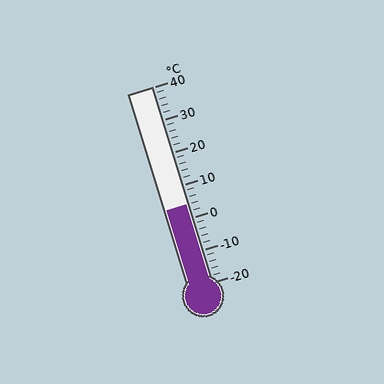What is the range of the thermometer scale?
The thermometer scale ranges from -20°C to 40°C.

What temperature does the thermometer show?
The thermometer shows approximately 4°C.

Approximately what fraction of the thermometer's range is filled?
The thermometer is filled to approximately 40% of its range.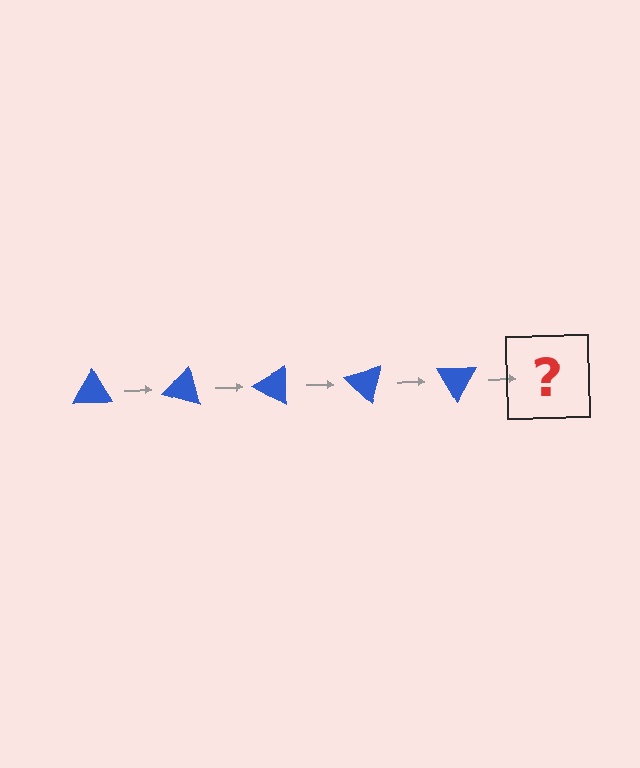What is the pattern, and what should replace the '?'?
The pattern is that the triangle rotates 15 degrees each step. The '?' should be a blue triangle rotated 75 degrees.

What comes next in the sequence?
The next element should be a blue triangle rotated 75 degrees.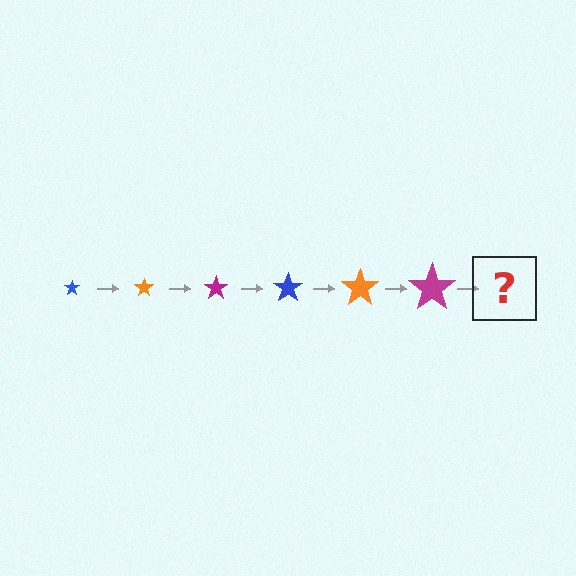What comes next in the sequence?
The next element should be a blue star, larger than the previous one.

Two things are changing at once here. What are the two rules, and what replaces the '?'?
The two rules are that the star grows larger each step and the color cycles through blue, orange, and magenta. The '?' should be a blue star, larger than the previous one.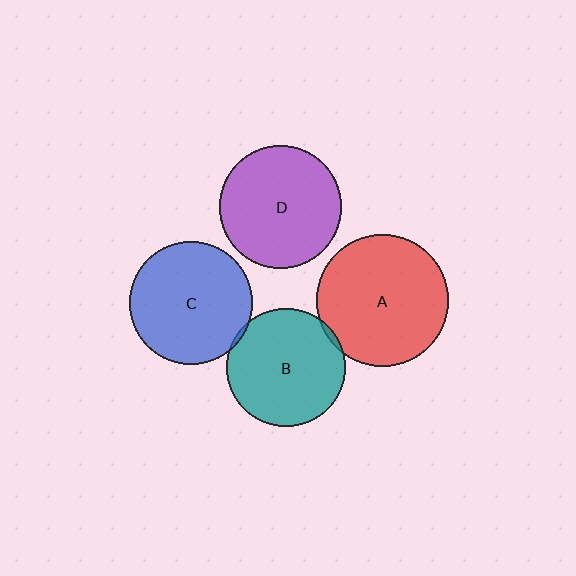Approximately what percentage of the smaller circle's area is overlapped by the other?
Approximately 5%.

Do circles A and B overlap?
Yes.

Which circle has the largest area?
Circle A (red).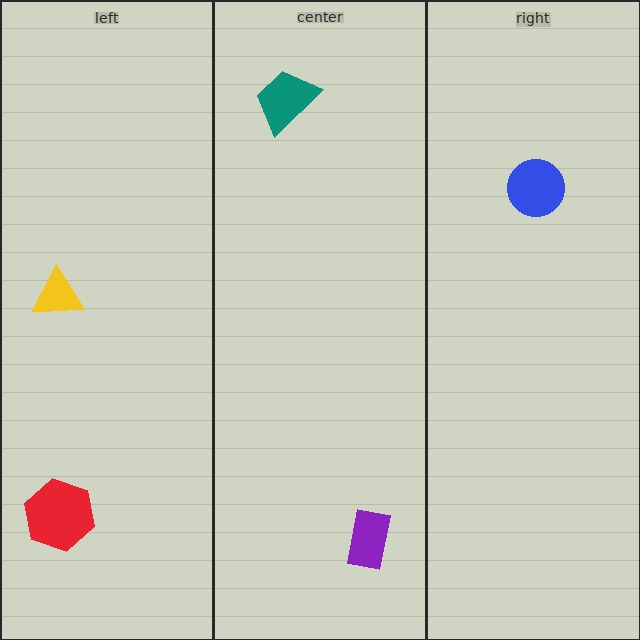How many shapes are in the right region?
1.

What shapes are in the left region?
The yellow triangle, the red hexagon.